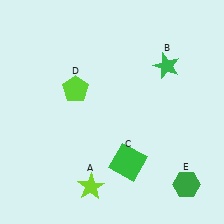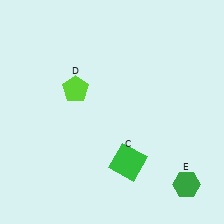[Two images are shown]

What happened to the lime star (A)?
The lime star (A) was removed in Image 2. It was in the bottom-left area of Image 1.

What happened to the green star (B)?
The green star (B) was removed in Image 2. It was in the top-right area of Image 1.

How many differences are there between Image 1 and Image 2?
There are 2 differences between the two images.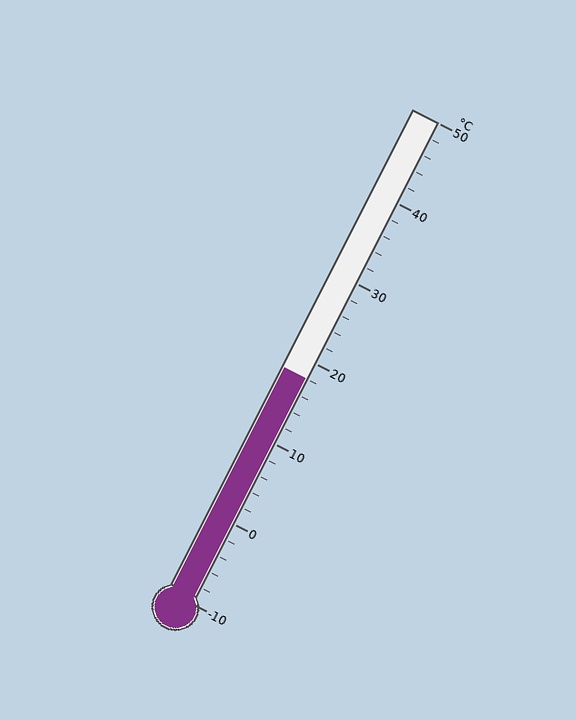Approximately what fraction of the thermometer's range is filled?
The thermometer is filled to approximately 45% of its range.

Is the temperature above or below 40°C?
The temperature is below 40°C.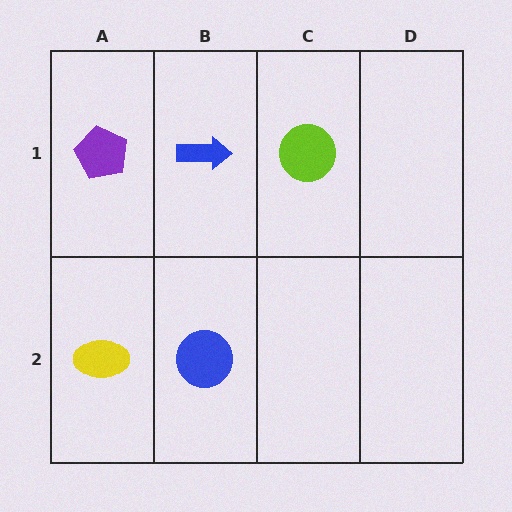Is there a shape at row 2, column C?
No, that cell is empty.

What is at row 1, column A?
A purple pentagon.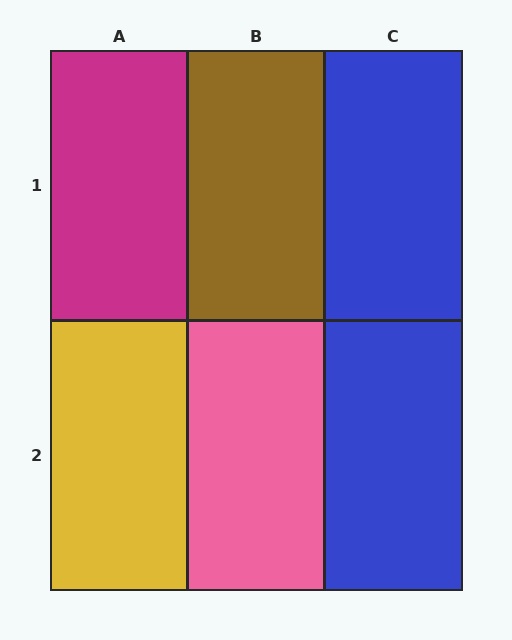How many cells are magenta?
1 cell is magenta.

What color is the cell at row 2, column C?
Blue.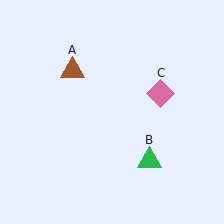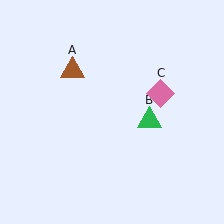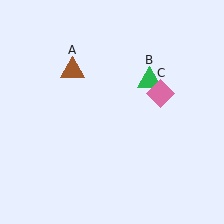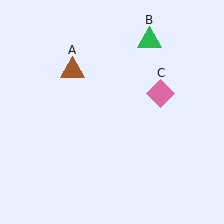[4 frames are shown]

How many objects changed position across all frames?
1 object changed position: green triangle (object B).